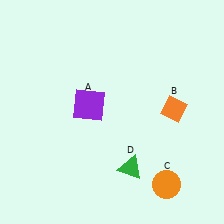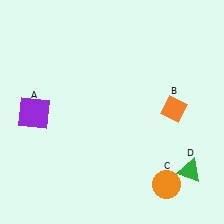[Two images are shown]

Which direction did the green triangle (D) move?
The green triangle (D) moved right.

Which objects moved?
The objects that moved are: the purple square (A), the green triangle (D).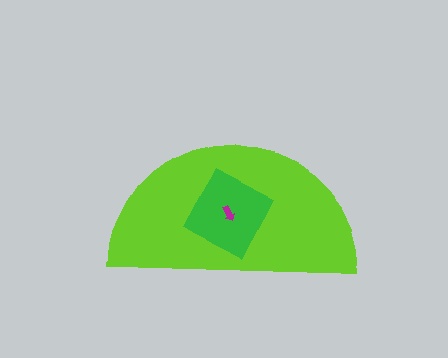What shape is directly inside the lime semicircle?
The green square.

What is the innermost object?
The magenta arrow.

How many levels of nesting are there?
3.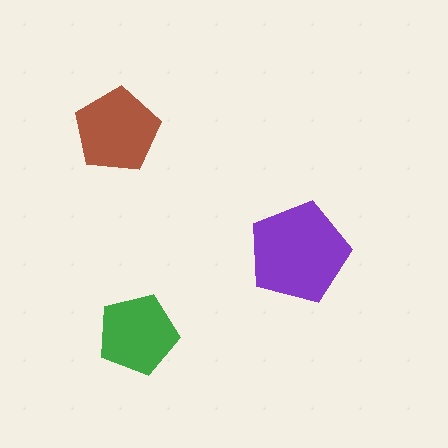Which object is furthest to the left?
The brown pentagon is leftmost.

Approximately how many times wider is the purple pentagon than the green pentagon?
About 1.5 times wider.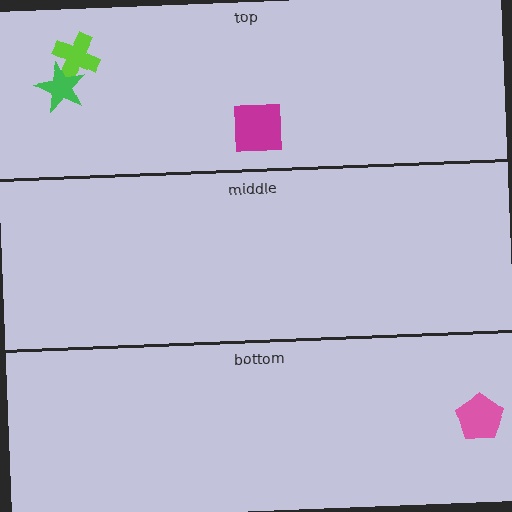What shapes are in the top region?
The lime cross, the magenta square, the green star.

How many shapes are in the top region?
3.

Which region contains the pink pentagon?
The bottom region.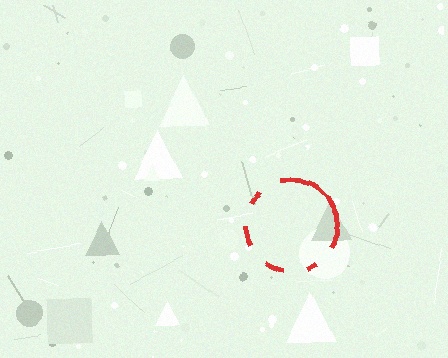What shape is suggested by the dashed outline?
The dashed outline suggests a circle.